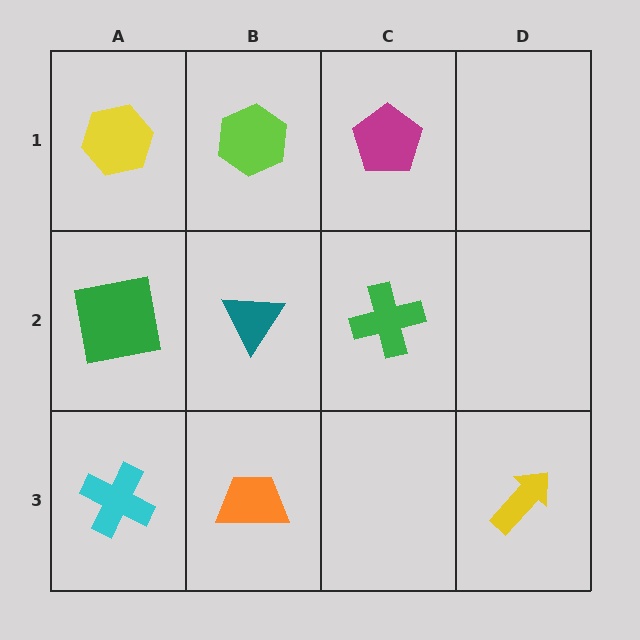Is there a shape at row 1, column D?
No, that cell is empty.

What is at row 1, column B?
A lime hexagon.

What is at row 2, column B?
A teal triangle.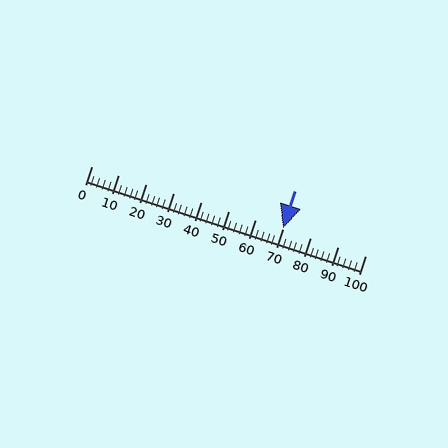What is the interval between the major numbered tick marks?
The major tick marks are spaced 10 units apart.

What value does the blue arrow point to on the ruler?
The blue arrow points to approximately 70.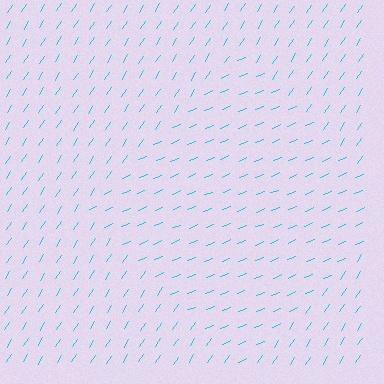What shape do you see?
I see a diamond.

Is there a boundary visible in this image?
Yes, there is a texture boundary formed by a change in line orientation.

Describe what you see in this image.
The image is filled with small cyan line segments. A diamond region in the image has lines oriented differently from the surrounding lines, creating a visible texture boundary.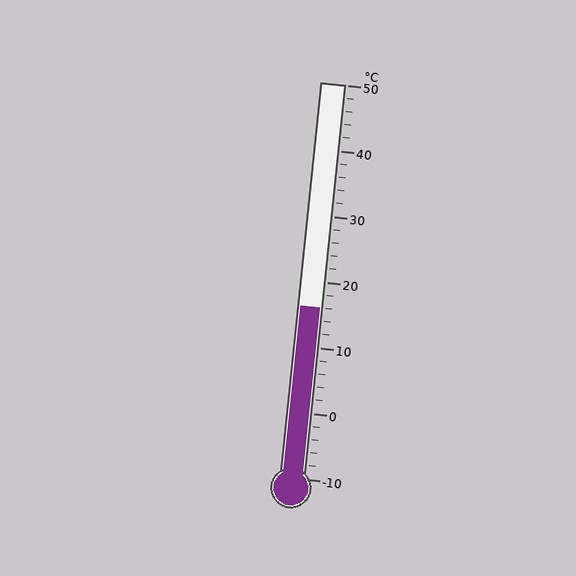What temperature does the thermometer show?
The thermometer shows approximately 16°C.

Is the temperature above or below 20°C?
The temperature is below 20°C.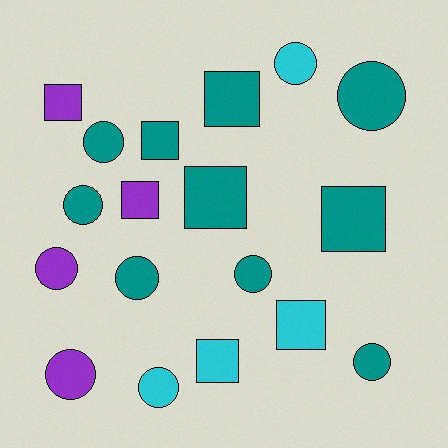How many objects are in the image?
There are 18 objects.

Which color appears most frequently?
Teal, with 10 objects.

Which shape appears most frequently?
Circle, with 10 objects.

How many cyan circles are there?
There are 2 cyan circles.